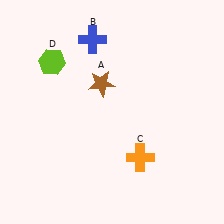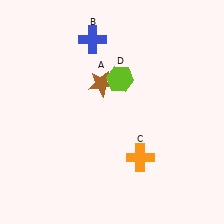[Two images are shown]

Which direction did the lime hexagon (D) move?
The lime hexagon (D) moved right.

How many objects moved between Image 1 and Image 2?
1 object moved between the two images.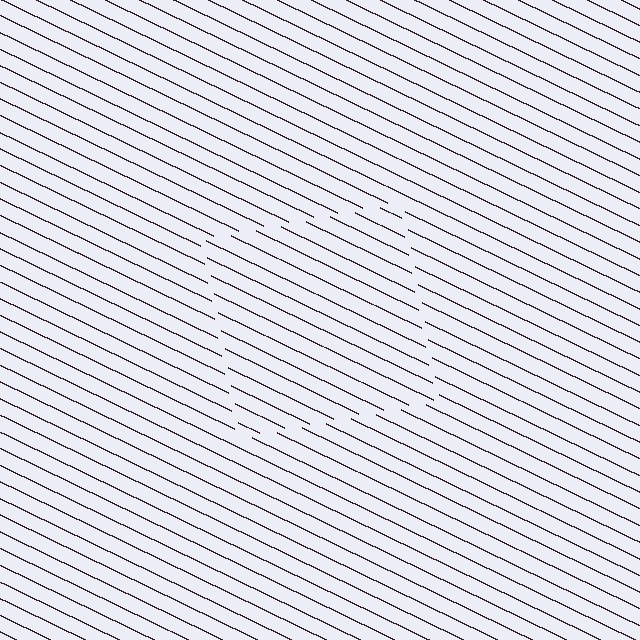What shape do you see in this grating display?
An illusory square. The interior of the shape contains the same grating, shifted by half a period — the contour is defined by the phase discontinuity where line-ends from the inner and outer gratings abut.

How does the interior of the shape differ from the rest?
The interior of the shape contains the same grating, shifted by half a period — the contour is defined by the phase discontinuity where line-ends from the inner and outer gratings abut.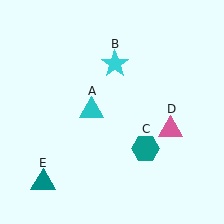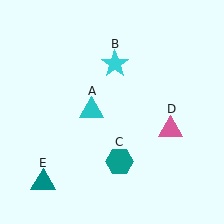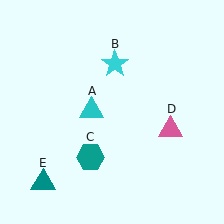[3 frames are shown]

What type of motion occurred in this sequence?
The teal hexagon (object C) rotated clockwise around the center of the scene.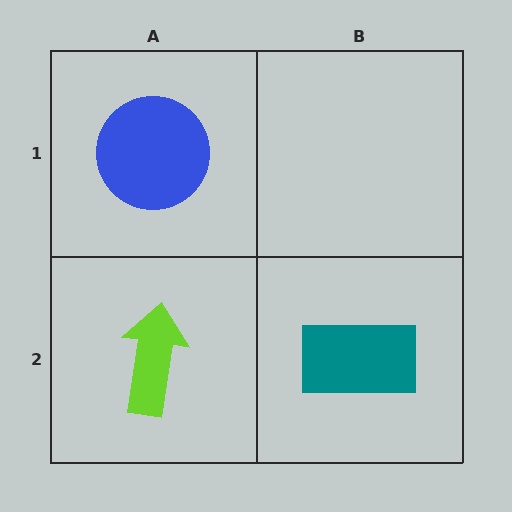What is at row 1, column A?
A blue circle.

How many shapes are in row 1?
1 shape.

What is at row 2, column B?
A teal rectangle.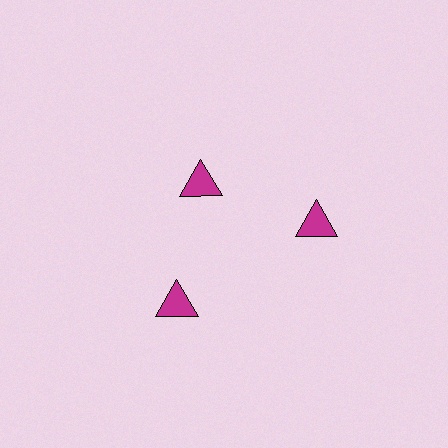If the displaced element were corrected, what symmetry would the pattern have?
It would have 3-fold rotational symmetry — the pattern would map onto itself every 120 degrees.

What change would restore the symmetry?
The symmetry would be restored by moving it outward, back onto the ring so that all 3 triangles sit at equal angles and equal distance from the center.